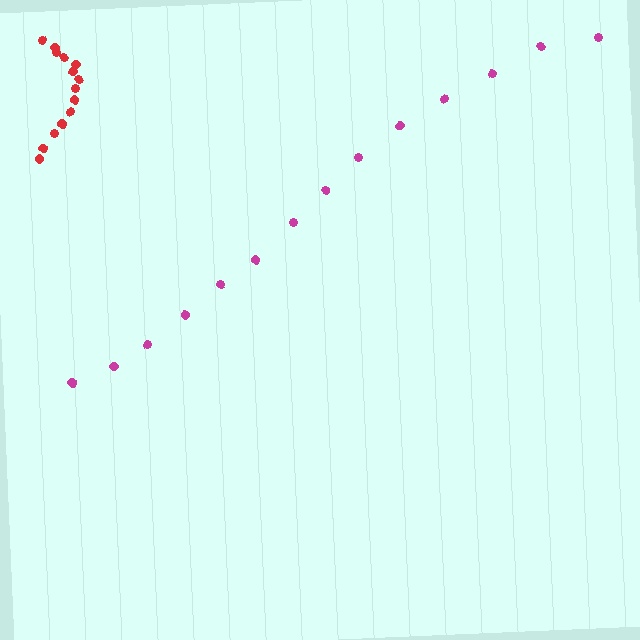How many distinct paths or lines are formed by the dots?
There are 2 distinct paths.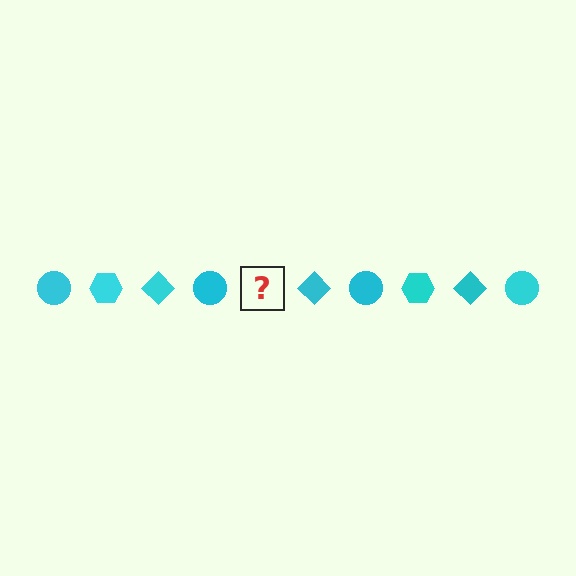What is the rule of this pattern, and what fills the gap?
The rule is that the pattern cycles through circle, hexagon, diamond shapes in cyan. The gap should be filled with a cyan hexagon.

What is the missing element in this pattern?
The missing element is a cyan hexagon.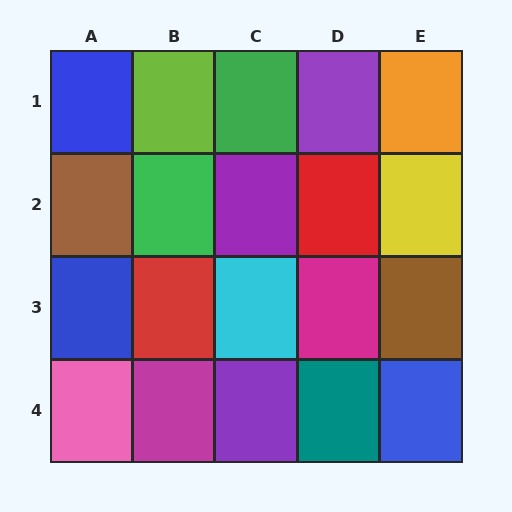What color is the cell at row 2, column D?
Red.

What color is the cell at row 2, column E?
Yellow.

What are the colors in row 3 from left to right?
Blue, red, cyan, magenta, brown.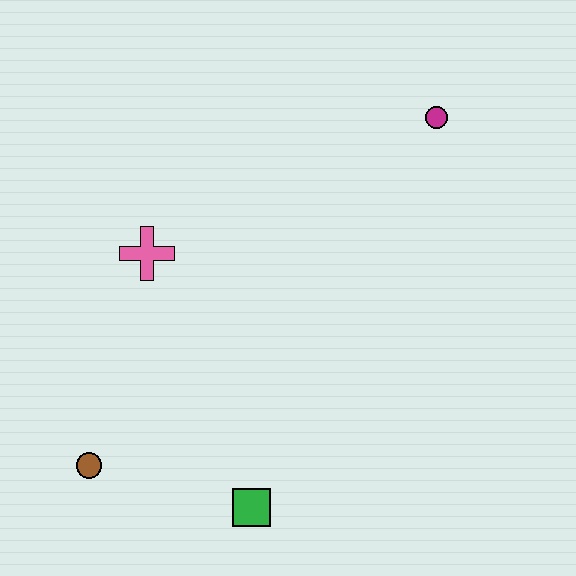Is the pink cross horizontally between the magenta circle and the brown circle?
Yes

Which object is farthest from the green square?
The magenta circle is farthest from the green square.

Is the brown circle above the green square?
Yes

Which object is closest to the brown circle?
The green square is closest to the brown circle.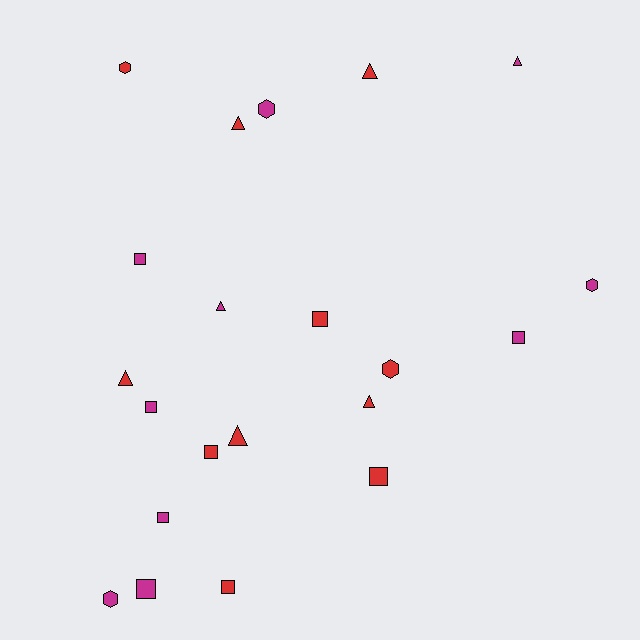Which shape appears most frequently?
Square, with 9 objects.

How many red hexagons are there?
There are 2 red hexagons.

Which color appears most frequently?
Red, with 11 objects.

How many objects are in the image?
There are 21 objects.